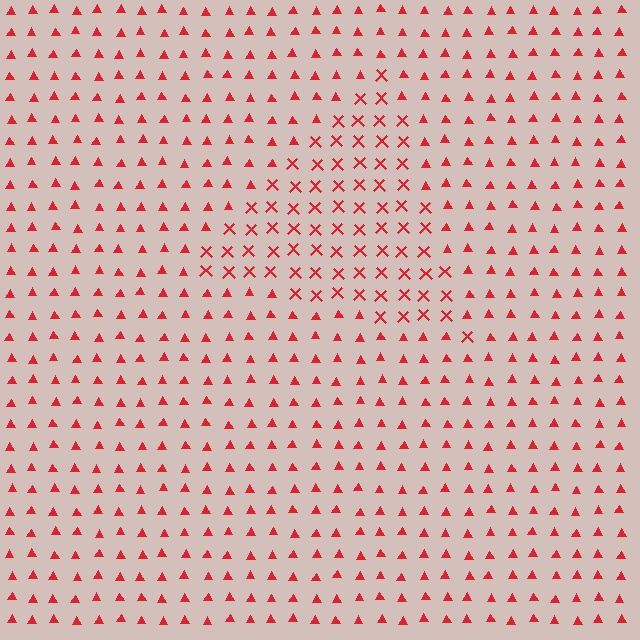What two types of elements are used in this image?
The image uses X marks inside the triangle region and triangles outside it.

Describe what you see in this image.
The image is filled with small red elements arranged in a uniform grid. A triangle-shaped region contains X marks, while the surrounding area contains triangles. The boundary is defined purely by the change in element shape.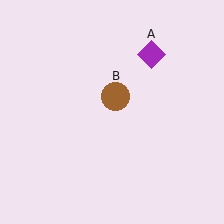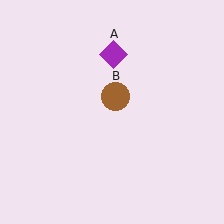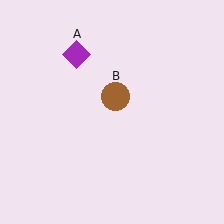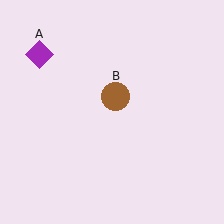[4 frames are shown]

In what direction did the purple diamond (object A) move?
The purple diamond (object A) moved left.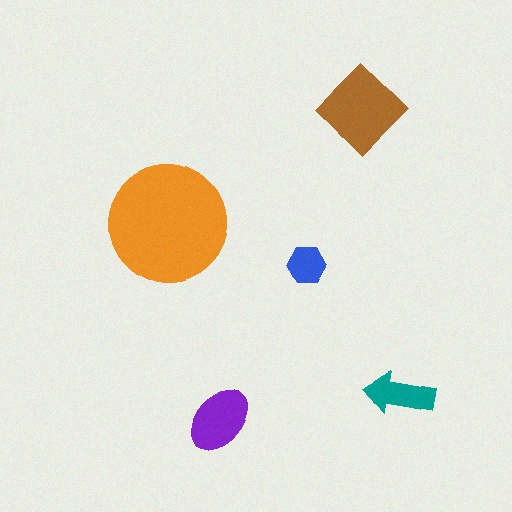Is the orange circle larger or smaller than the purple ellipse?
Larger.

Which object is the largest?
The orange circle.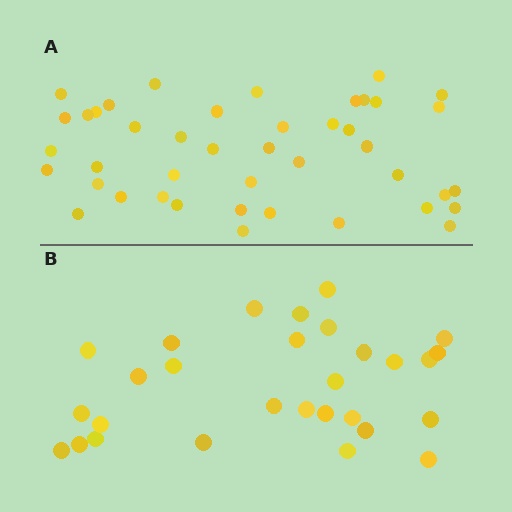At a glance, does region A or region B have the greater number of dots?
Region A (the top region) has more dots.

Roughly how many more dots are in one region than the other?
Region A has approximately 15 more dots than region B.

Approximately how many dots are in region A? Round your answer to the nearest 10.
About 40 dots. (The exact count is 43, which rounds to 40.)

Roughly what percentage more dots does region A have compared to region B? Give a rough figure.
About 50% more.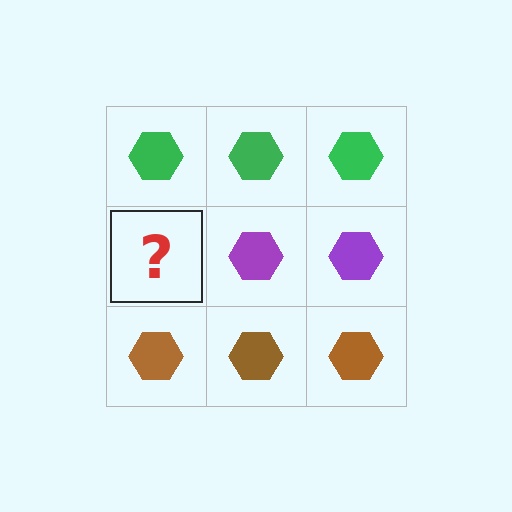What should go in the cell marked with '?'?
The missing cell should contain a purple hexagon.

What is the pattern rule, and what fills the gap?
The rule is that each row has a consistent color. The gap should be filled with a purple hexagon.